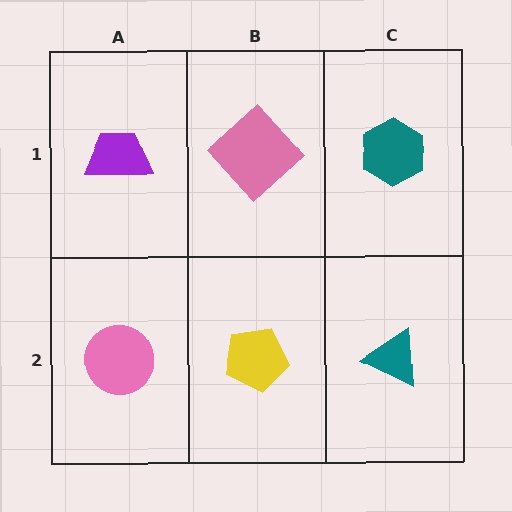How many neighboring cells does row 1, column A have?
2.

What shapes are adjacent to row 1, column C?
A teal triangle (row 2, column C), a pink diamond (row 1, column B).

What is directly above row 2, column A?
A purple trapezoid.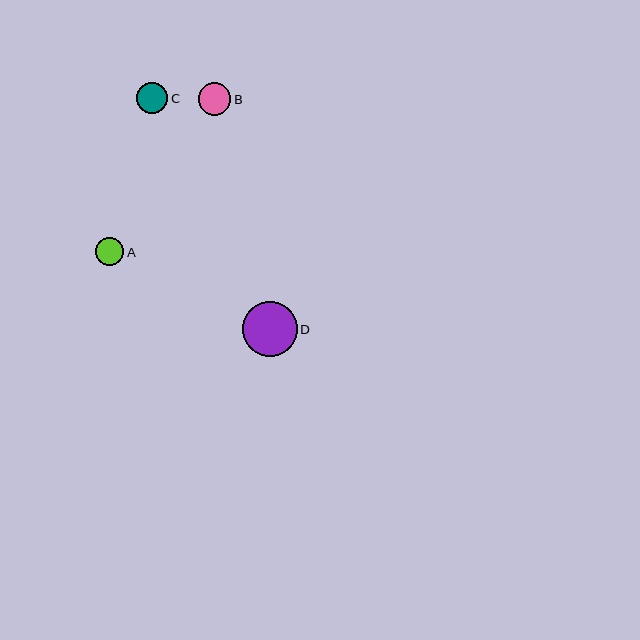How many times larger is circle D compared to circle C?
Circle D is approximately 1.8 times the size of circle C.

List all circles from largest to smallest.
From largest to smallest: D, B, C, A.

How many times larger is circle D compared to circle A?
Circle D is approximately 2.0 times the size of circle A.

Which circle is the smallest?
Circle A is the smallest with a size of approximately 28 pixels.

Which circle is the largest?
Circle D is the largest with a size of approximately 55 pixels.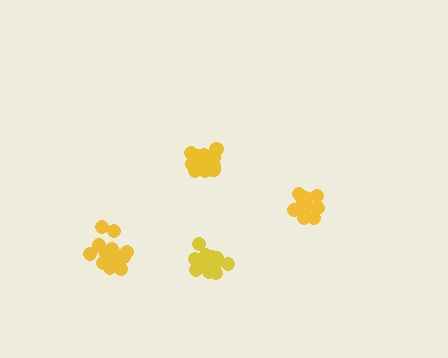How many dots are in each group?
Group 1: 14 dots, Group 2: 19 dots, Group 3: 14 dots, Group 4: 19 dots (66 total).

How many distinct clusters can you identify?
There are 4 distinct clusters.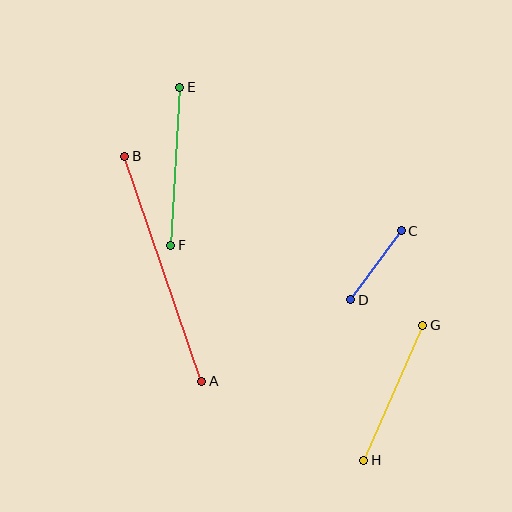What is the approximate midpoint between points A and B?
The midpoint is at approximately (163, 269) pixels.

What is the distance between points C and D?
The distance is approximately 85 pixels.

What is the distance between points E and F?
The distance is approximately 158 pixels.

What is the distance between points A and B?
The distance is approximately 238 pixels.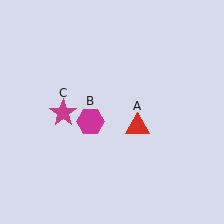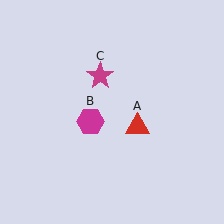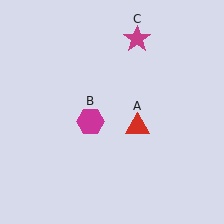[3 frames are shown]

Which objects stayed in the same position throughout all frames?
Red triangle (object A) and magenta hexagon (object B) remained stationary.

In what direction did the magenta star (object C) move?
The magenta star (object C) moved up and to the right.